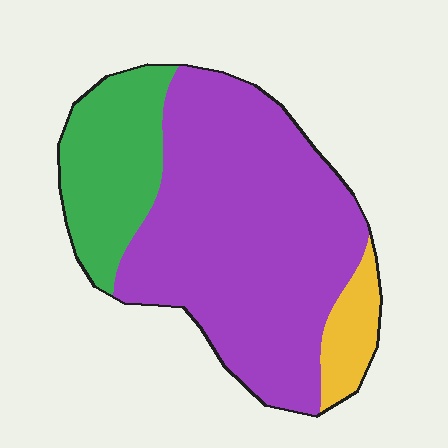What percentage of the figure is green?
Green takes up about one quarter (1/4) of the figure.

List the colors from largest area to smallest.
From largest to smallest: purple, green, yellow.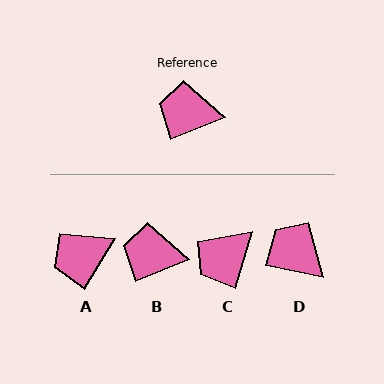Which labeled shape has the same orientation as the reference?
B.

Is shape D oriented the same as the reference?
No, it is off by about 33 degrees.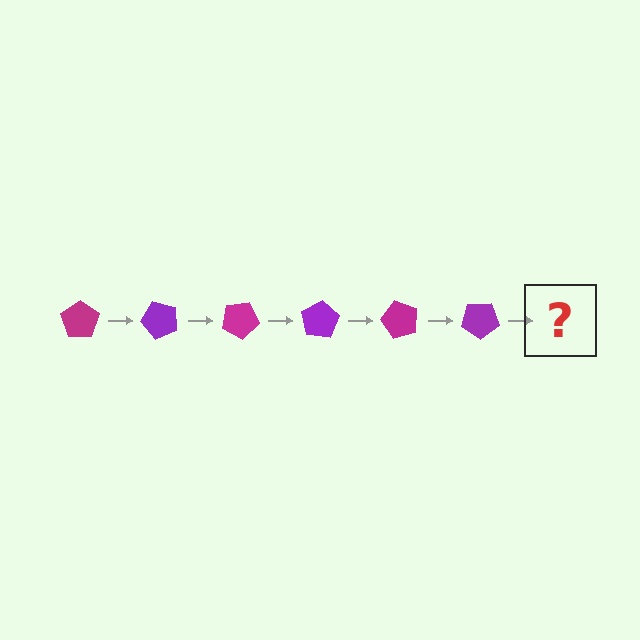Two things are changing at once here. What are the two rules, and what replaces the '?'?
The two rules are that it rotates 50 degrees each step and the color cycles through magenta and purple. The '?' should be a magenta pentagon, rotated 300 degrees from the start.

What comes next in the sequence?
The next element should be a magenta pentagon, rotated 300 degrees from the start.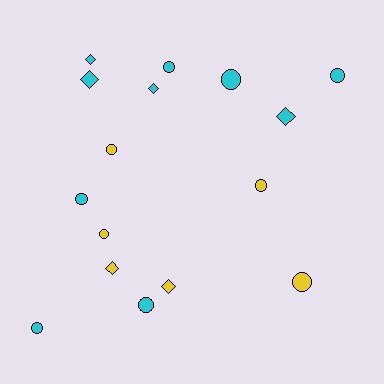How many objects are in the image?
There are 16 objects.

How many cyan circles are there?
There are 6 cyan circles.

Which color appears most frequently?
Cyan, with 10 objects.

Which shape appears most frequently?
Circle, with 10 objects.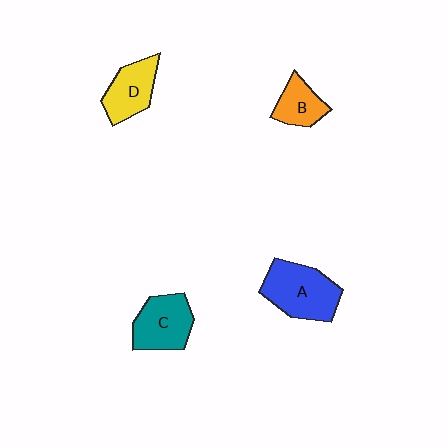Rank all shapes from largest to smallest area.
From largest to smallest: A (blue), C (teal), D (yellow), B (orange).